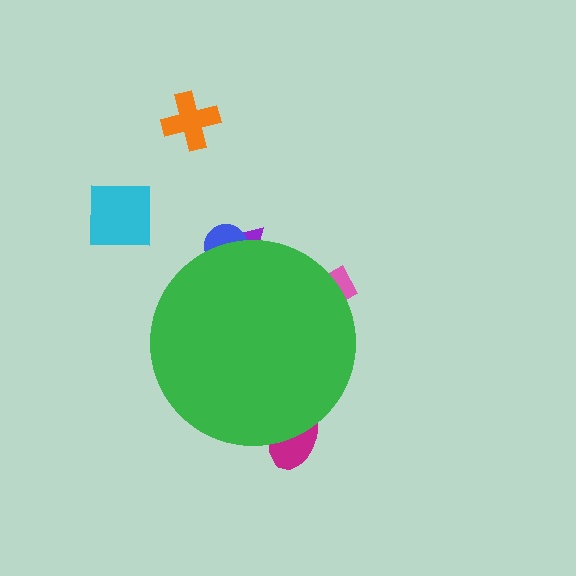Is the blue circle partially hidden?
Yes, the blue circle is partially hidden behind the green circle.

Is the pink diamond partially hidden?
Yes, the pink diamond is partially hidden behind the green circle.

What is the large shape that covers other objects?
A green circle.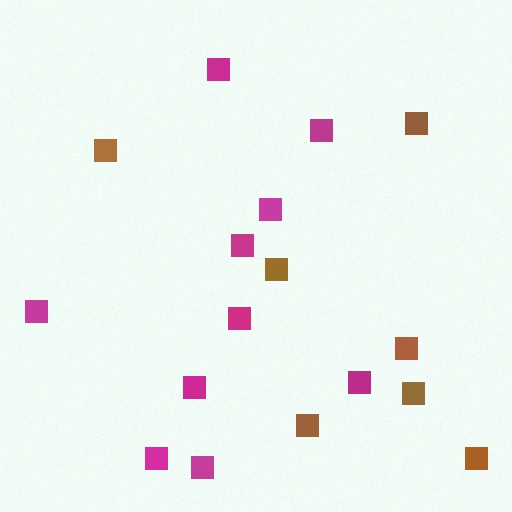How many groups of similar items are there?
There are 2 groups: one group of magenta squares (10) and one group of brown squares (7).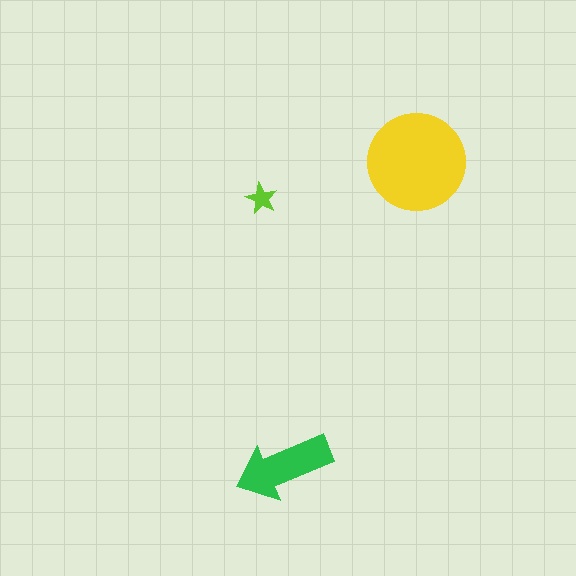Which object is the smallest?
The lime star.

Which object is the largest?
The yellow circle.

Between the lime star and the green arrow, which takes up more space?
The green arrow.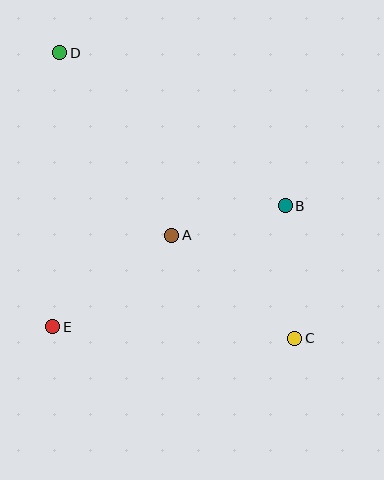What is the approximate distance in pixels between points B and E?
The distance between B and E is approximately 262 pixels.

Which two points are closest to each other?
Points A and B are closest to each other.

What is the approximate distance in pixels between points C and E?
The distance between C and E is approximately 242 pixels.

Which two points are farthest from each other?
Points C and D are farthest from each other.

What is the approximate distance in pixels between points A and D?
The distance between A and D is approximately 214 pixels.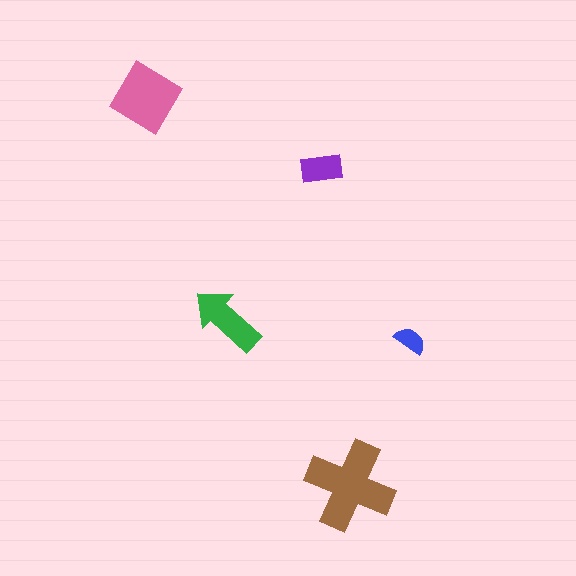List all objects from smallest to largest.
The blue semicircle, the purple rectangle, the green arrow, the pink diamond, the brown cross.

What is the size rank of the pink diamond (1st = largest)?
2nd.